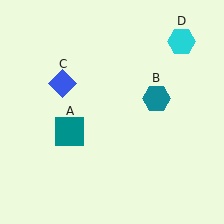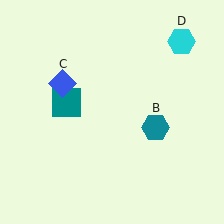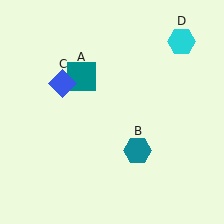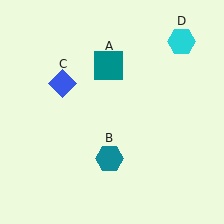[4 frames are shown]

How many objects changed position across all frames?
2 objects changed position: teal square (object A), teal hexagon (object B).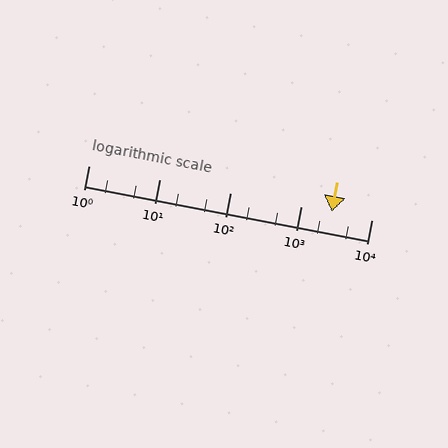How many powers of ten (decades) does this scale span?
The scale spans 4 decades, from 1 to 10000.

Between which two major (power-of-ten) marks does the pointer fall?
The pointer is between 1000 and 10000.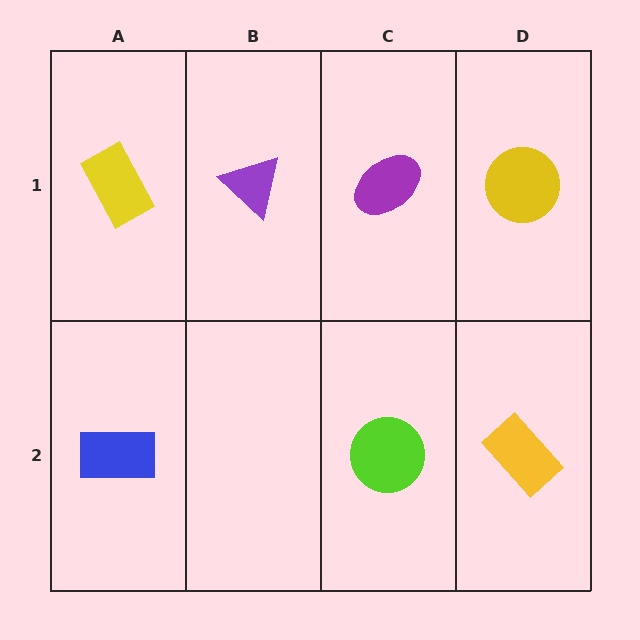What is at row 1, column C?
A purple ellipse.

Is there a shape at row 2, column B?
No, that cell is empty.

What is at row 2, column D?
A yellow rectangle.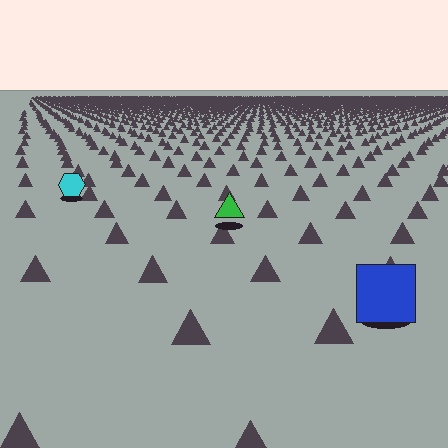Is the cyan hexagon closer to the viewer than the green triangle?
No. The green triangle is closer — you can tell from the texture gradient: the ground texture is coarser near it.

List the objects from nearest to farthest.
From nearest to farthest: the blue square, the green triangle, the cyan hexagon.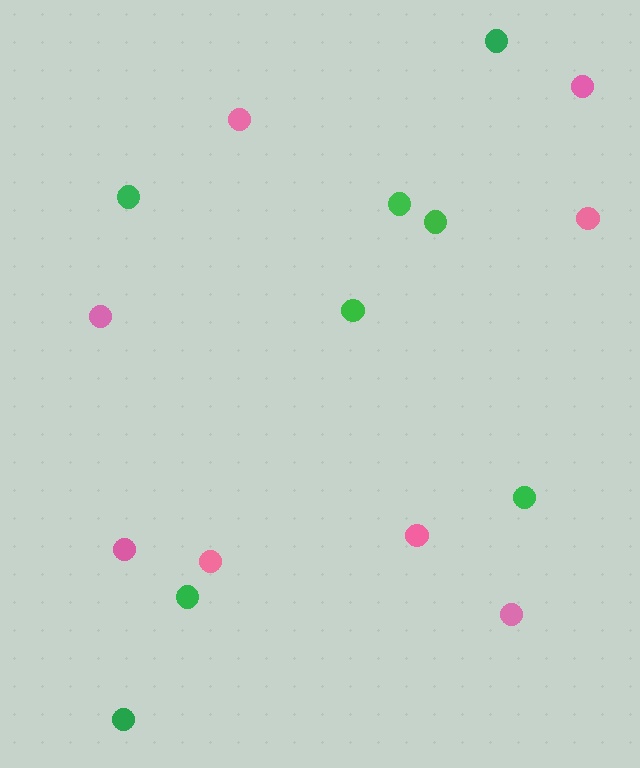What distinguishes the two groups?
There are 2 groups: one group of pink circles (8) and one group of green circles (8).